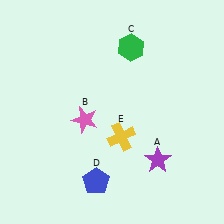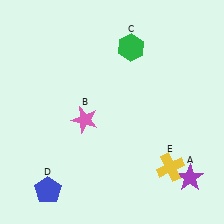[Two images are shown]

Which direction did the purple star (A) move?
The purple star (A) moved right.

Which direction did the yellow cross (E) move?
The yellow cross (E) moved right.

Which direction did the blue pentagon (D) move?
The blue pentagon (D) moved left.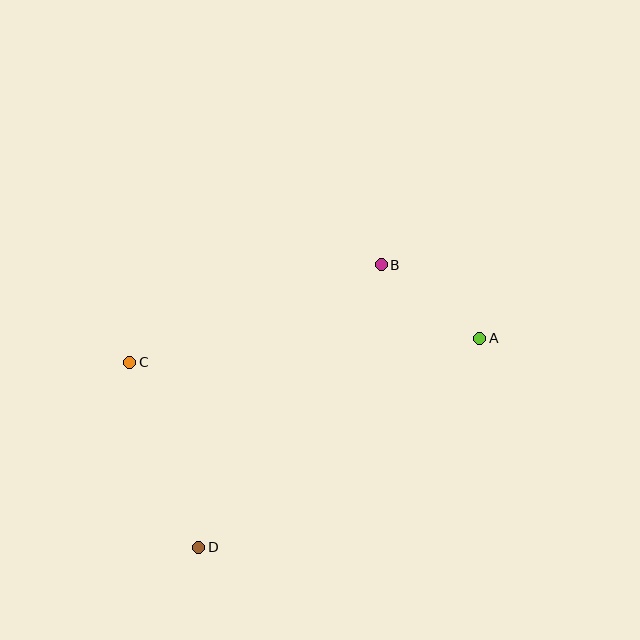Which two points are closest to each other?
Points A and B are closest to each other.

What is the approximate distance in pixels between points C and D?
The distance between C and D is approximately 198 pixels.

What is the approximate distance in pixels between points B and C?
The distance between B and C is approximately 270 pixels.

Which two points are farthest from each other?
Points A and C are farthest from each other.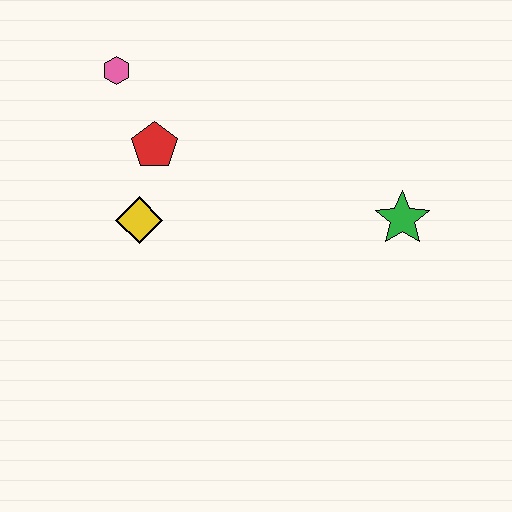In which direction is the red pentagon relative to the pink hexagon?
The red pentagon is below the pink hexagon.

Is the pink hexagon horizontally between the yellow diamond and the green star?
No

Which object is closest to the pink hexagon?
The red pentagon is closest to the pink hexagon.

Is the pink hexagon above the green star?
Yes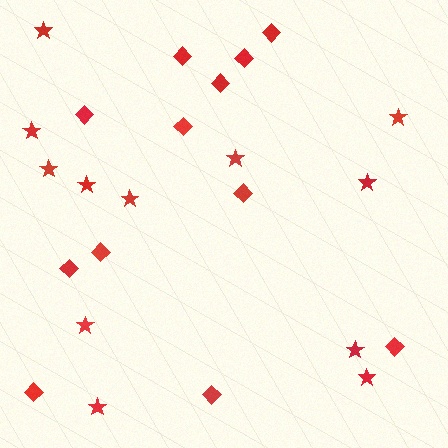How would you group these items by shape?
There are 2 groups: one group of stars (12) and one group of diamonds (12).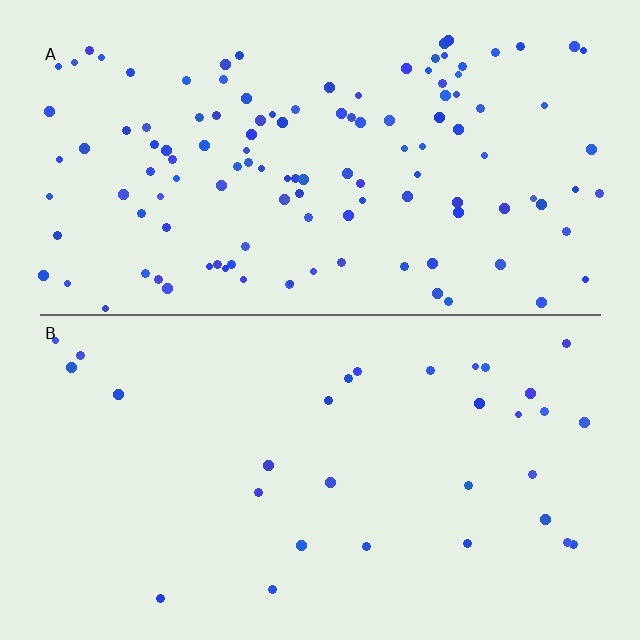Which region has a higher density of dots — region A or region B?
A (the top).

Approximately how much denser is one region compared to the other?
Approximately 4.0× — region A over region B.